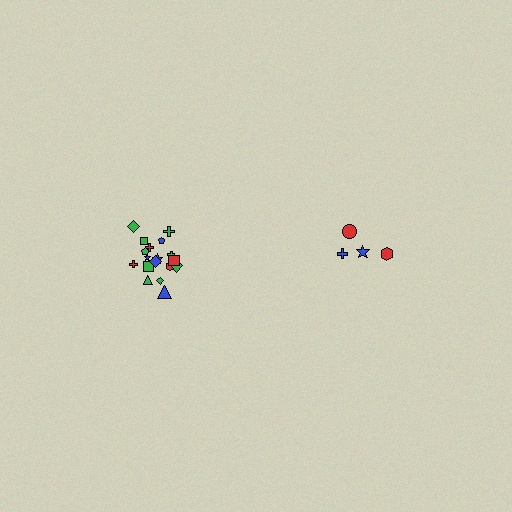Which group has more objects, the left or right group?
The left group.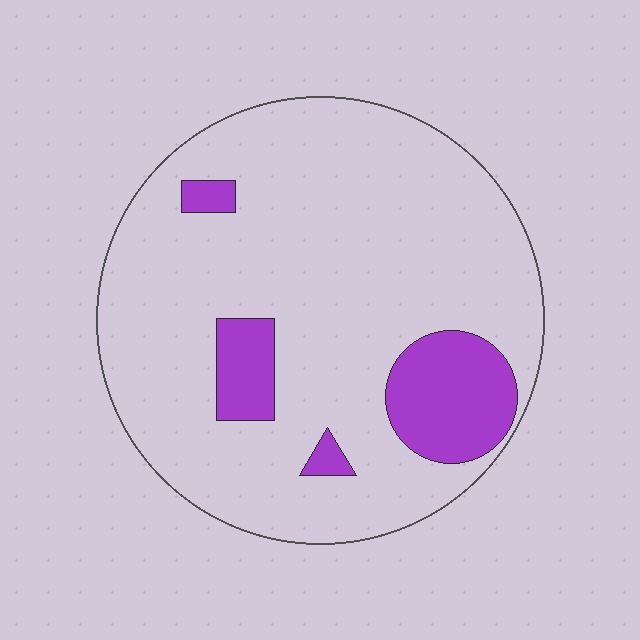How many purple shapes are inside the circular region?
4.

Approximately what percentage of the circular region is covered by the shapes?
Approximately 15%.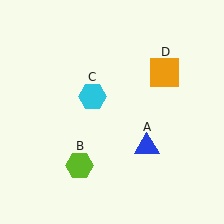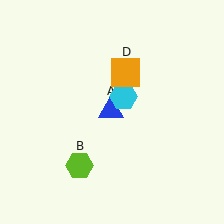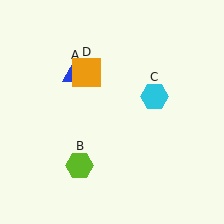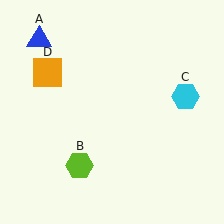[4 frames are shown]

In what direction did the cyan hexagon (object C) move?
The cyan hexagon (object C) moved right.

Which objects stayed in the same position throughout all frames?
Lime hexagon (object B) remained stationary.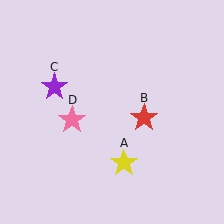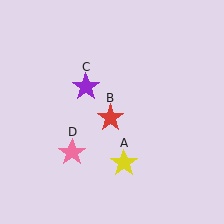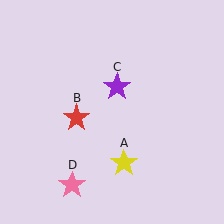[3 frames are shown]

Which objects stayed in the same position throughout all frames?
Yellow star (object A) remained stationary.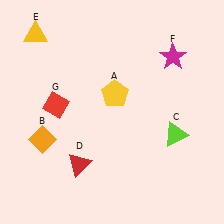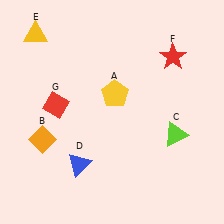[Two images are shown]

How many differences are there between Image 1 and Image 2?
There are 2 differences between the two images.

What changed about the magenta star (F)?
In Image 1, F is magenta. In Image 2, it changed to red.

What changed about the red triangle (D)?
In Image 1, D is red. In Image 2, it changed to blue.